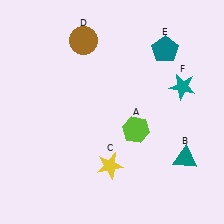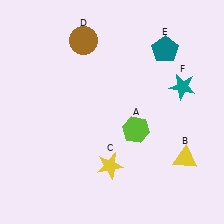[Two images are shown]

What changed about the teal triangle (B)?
In Image 1, B is teal. In Image 2, it changed to yellow.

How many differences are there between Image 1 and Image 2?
There is 1 difference between the two images.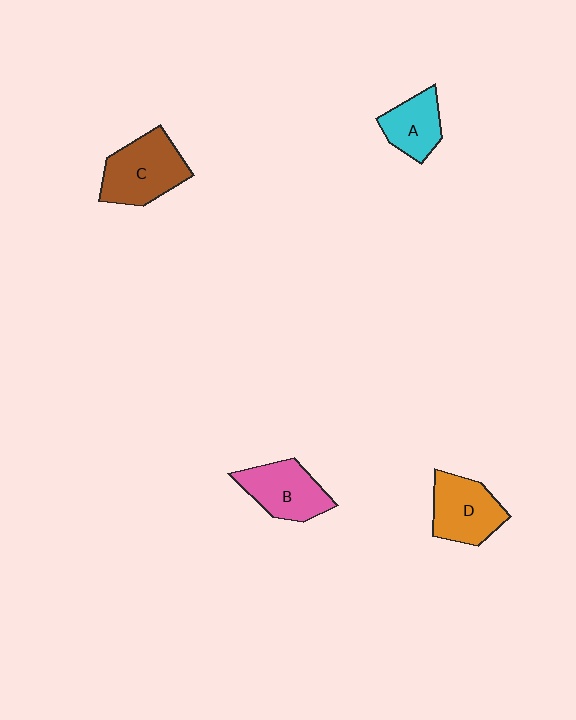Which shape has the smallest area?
Shape A (cyan).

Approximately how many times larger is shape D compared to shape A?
Approximately 1.3 times.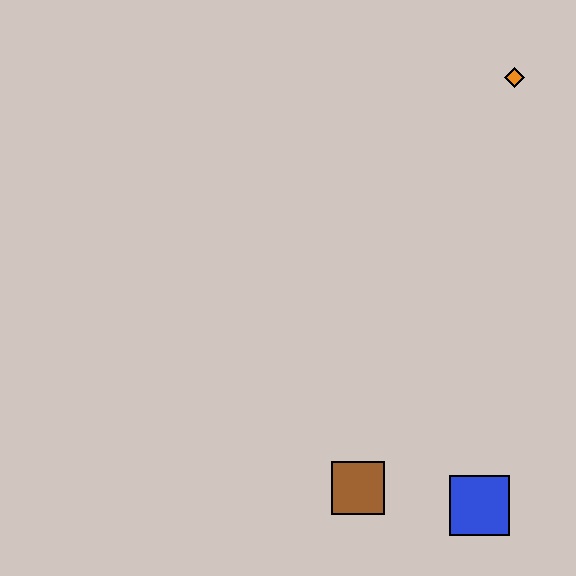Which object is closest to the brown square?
The blue square is closest to the brown square.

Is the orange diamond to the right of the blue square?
Yes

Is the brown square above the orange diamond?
No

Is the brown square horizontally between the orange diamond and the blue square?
No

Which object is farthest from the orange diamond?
The brown square is farthest from the orange diamond.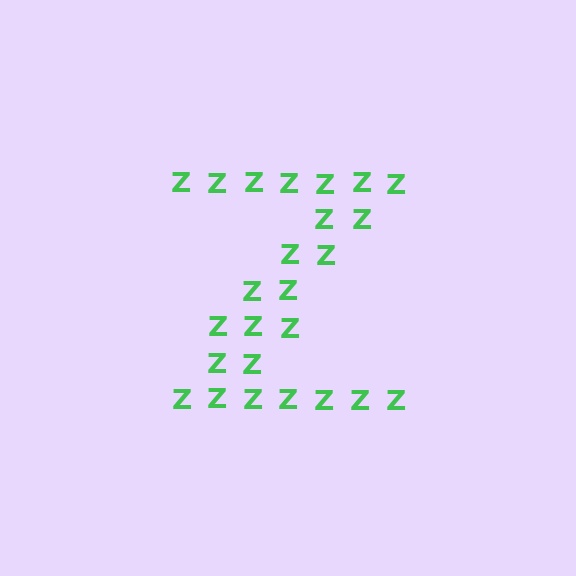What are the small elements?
The small elements are letter Z's.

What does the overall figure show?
The overall figure shows the letter Z.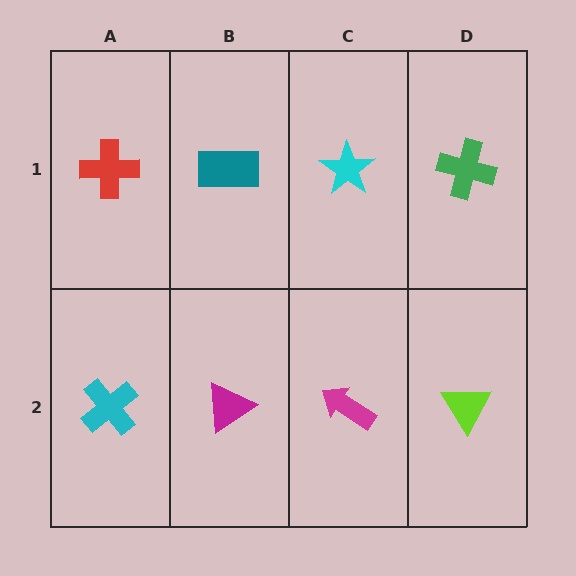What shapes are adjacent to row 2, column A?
A red cross (row 1, column A), a magenta triangle (row 2, column B).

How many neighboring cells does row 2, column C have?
3.